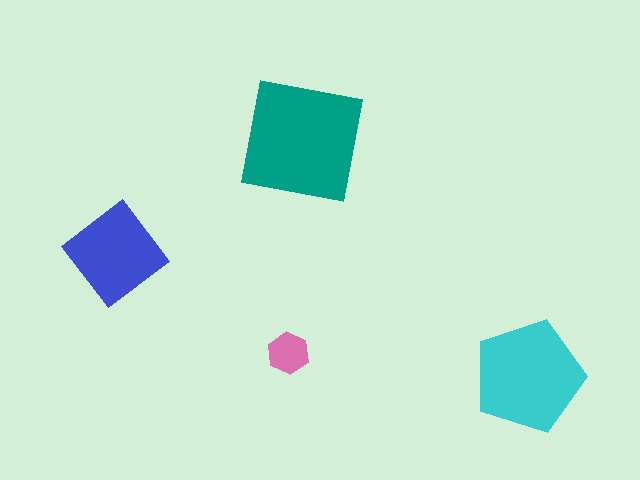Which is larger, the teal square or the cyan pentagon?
The teal square.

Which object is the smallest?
The pink hexagon.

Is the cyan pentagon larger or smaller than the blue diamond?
Larger.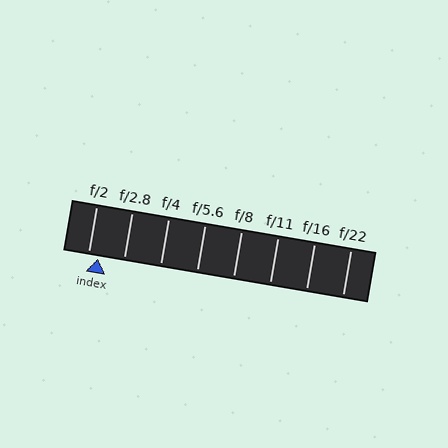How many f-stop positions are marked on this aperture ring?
There are 8 f-stop positions marked.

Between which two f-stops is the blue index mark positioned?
The index mark is between f/2 and f/2.8.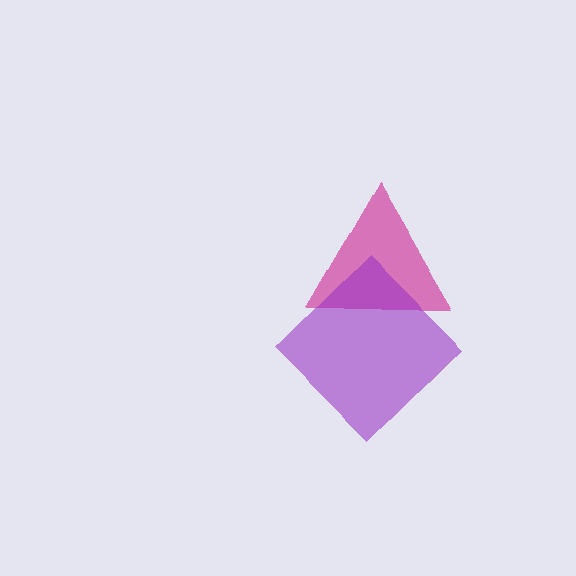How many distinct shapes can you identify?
There are 2 distinct shapes: a magenta triangle, a purple diamond.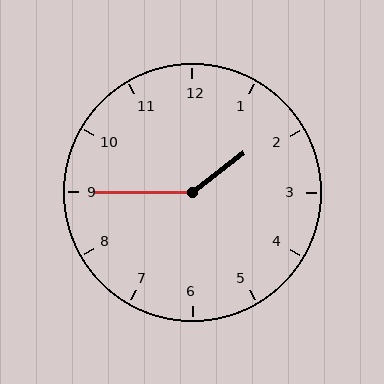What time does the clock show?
1:45.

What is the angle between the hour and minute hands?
Approximately 142 degrees.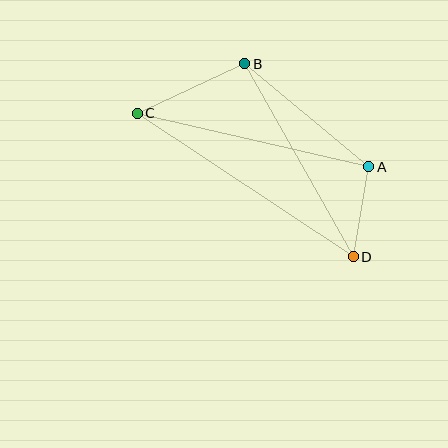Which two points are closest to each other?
Points A and D are closest to each other.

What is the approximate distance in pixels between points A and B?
The distance between A and B is approximately 161 pixels.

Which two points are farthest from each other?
Points C and D are farthest from each other.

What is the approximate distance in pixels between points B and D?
The distance between B and D is approximately 221 pixels.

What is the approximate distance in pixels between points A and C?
The distance between A and C is approximately 237 pixels.